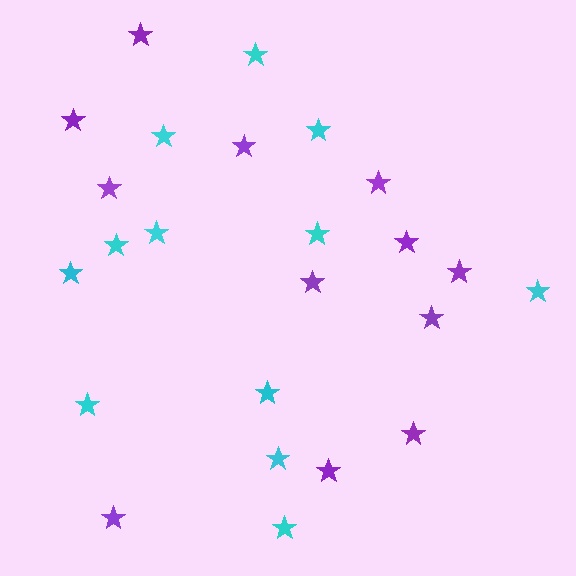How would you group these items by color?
There are 2 groups: one group of cyan stars (12) and one group of purple stars (12).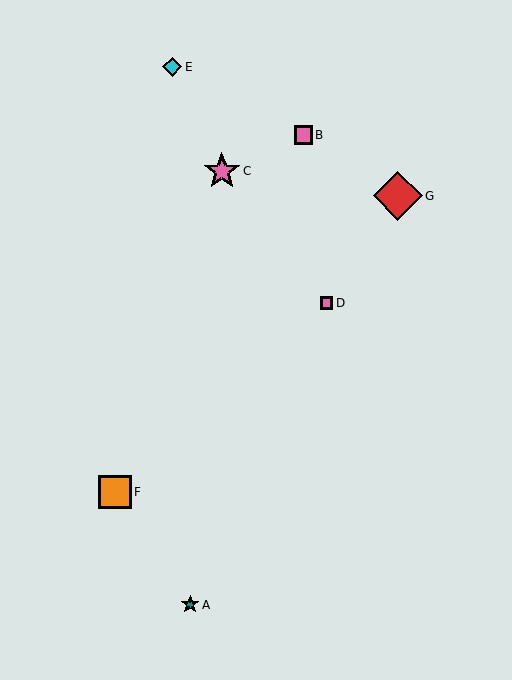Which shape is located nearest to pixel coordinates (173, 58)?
The cyan diamond (labeled E) at (172, 67) is nearest to that location.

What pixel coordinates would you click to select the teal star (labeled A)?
Click at (190, 605) to select the teal star A.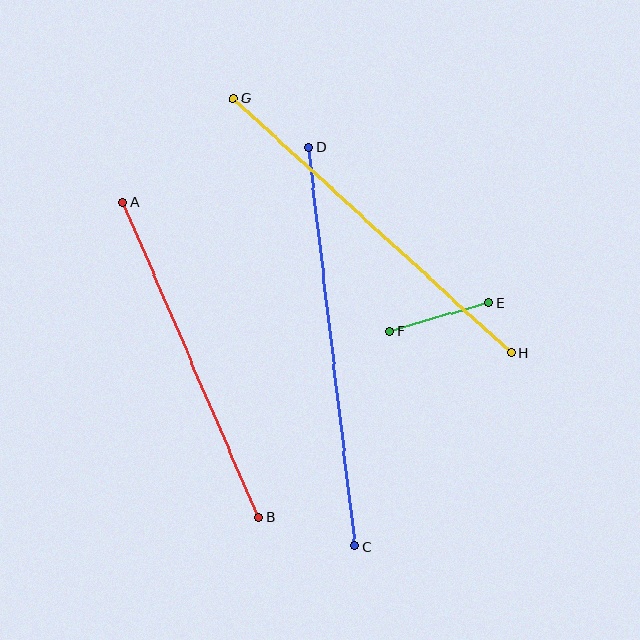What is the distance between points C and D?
The distance is approximately 402 pixels.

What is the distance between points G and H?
The distance is approximately 377 pixels.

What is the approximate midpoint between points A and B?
The midpoint is at approximately (191, 360) pixels.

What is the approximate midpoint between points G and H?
The midpoint is at approximately (372, 226) pixels.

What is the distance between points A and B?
The distance is approximately 343 pixels.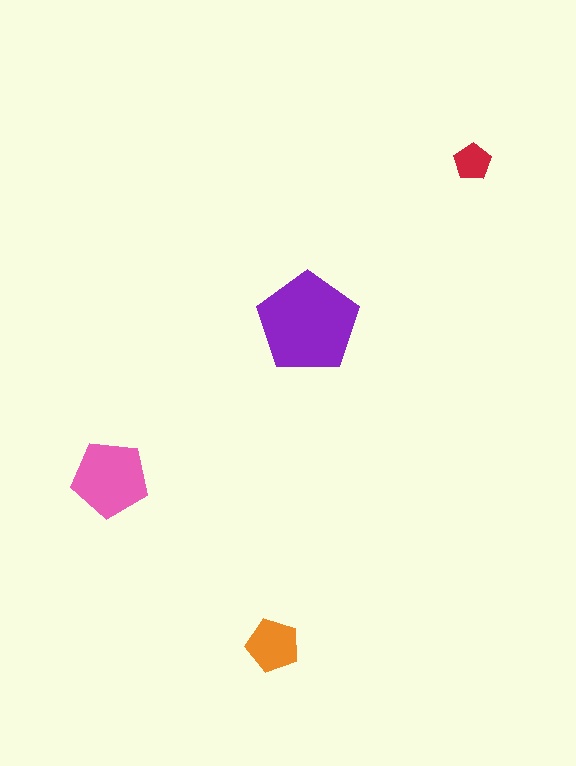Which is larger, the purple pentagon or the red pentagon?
The purple one.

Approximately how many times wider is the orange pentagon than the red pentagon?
About 1.5 times wider.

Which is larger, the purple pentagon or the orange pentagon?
The purple one.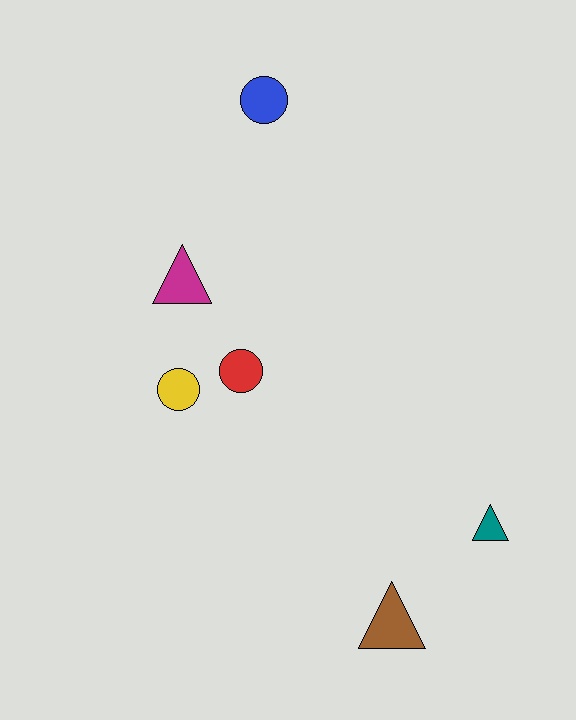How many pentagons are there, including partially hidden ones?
There are no pentagons.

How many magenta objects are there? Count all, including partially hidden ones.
There is 1 magenta object.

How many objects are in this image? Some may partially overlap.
There are 6 objects.